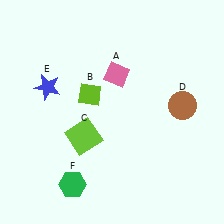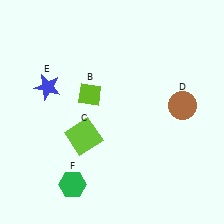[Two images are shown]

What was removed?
The pink diamond (A) was removed in Image 2.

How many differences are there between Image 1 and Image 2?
There is 1 difference between the two images.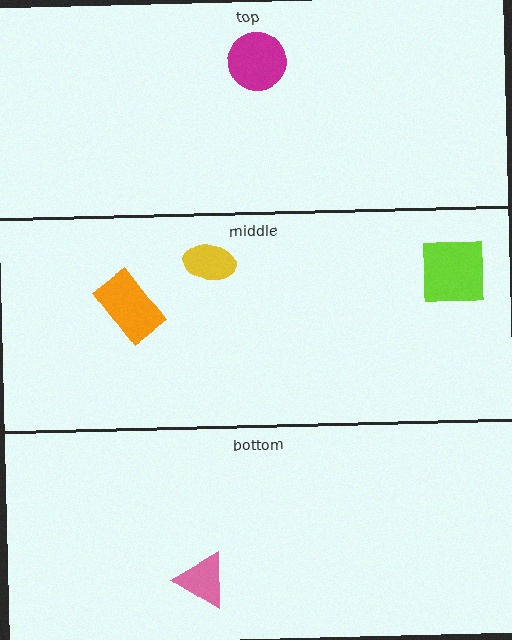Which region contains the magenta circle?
The top region.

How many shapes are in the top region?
1.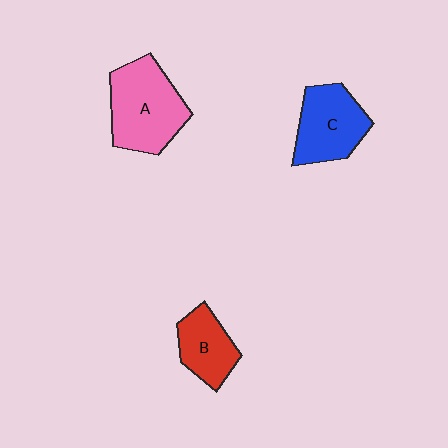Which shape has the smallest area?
Shape B (red).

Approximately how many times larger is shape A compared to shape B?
Approximately 1.7 times.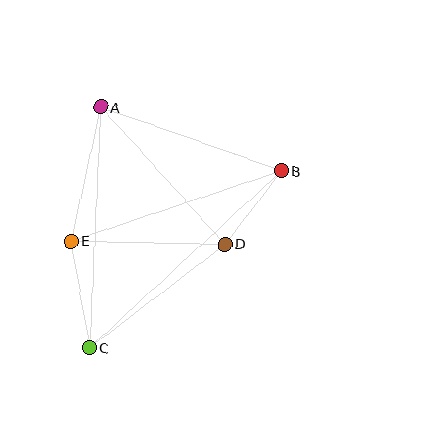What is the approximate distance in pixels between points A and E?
The distance between A and E is approximately 137 pixels.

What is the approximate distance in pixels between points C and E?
The distance between C and E is approximately 108 pixels.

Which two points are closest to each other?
Points B and D are closest to each other.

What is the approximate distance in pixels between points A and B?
The distance between A and B is approximately 192 pixels.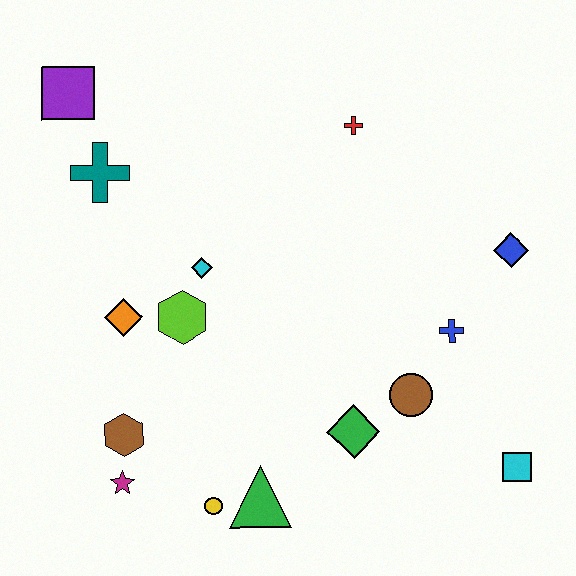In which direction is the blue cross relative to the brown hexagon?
The blue cross is to the right of the brown hexagon.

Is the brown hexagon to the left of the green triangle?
Yes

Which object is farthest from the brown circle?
The purple square is farthest from the brown circle.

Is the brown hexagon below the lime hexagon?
Yes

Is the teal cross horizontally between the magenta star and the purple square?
Yes